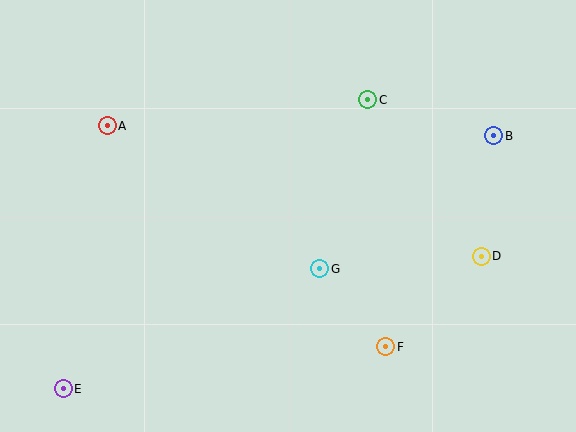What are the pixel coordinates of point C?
Point C is at (368, 100).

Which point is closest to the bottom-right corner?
Point D is closest to the bottom-right corner.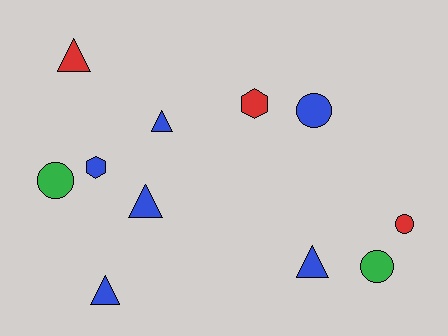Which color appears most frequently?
Blue, with 6 objects.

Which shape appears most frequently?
Triangle, with 5 objects.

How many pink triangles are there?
There are no pink triangles.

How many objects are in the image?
There are 11 objects.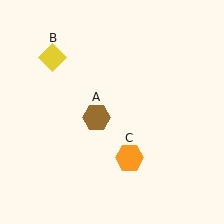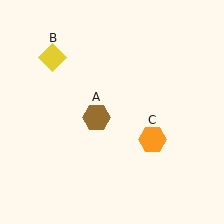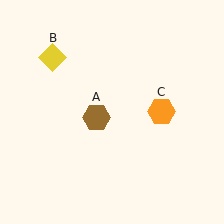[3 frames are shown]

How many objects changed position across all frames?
1 object changed position: orange hexagon (object C).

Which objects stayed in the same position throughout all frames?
Brown hexagon (object A) and yellow diamond (object B) remained stationary.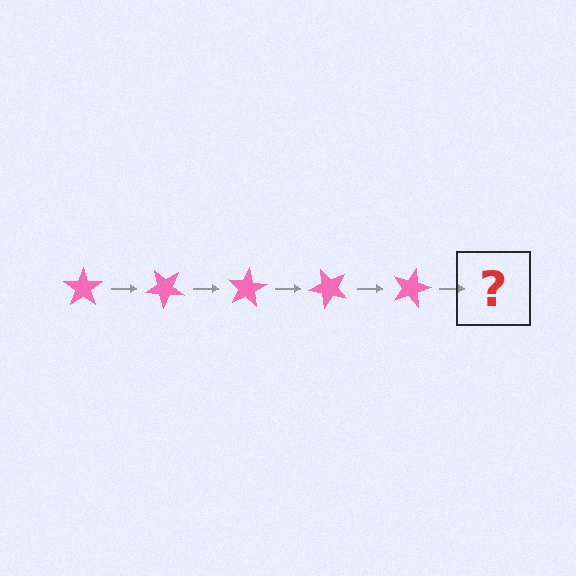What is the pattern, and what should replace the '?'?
The pattern is that the star rotates 40 degrees each step. The '?' should be a pink star rotated 200 degrees.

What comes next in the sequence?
The next element should be a pink star rotated 200 degrees.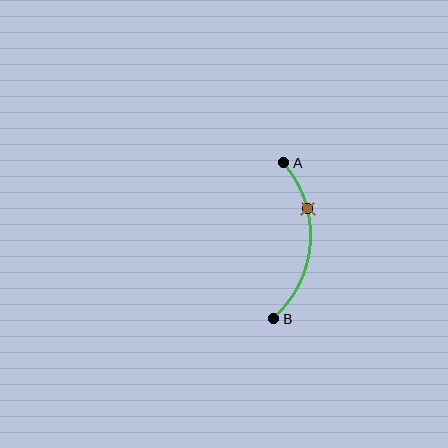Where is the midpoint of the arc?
The arc midpoint is the point on the curve farthest from the straight line joining A and B. It sits to the right of that line.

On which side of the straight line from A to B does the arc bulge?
The arc bulges to the right of the straight line connecting A and B.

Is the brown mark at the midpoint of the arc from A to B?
No. The brown mark lies on the arc but is closer to endpoint A. The arc midpoint would be at the point on the curve equidistant along the arc from both A and B.